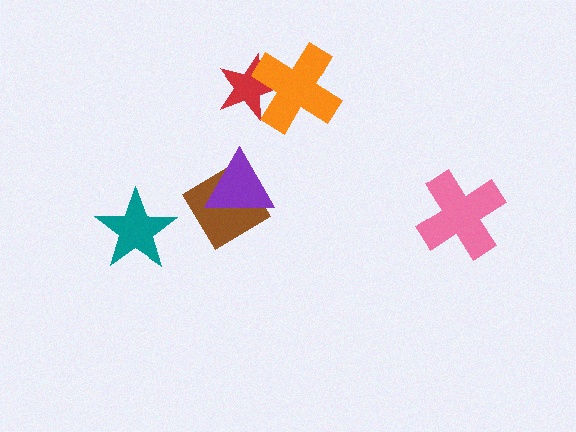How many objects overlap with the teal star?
0 objects overlap with the teal star.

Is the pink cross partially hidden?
No, no other shape covers it.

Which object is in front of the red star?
The orange cross is in front of the red star.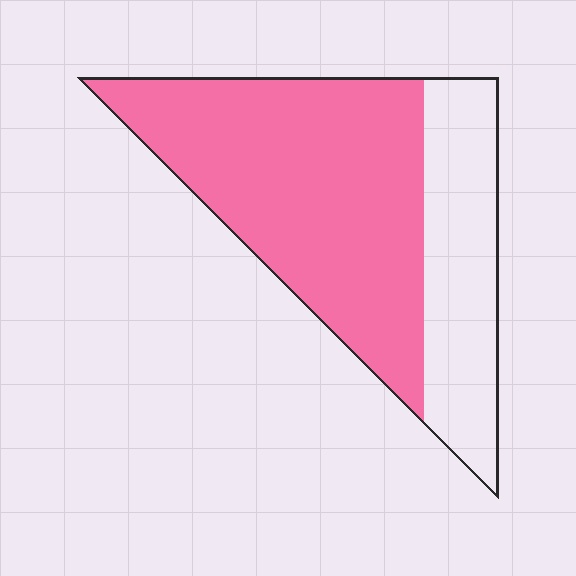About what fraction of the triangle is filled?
About two thirds (2/3).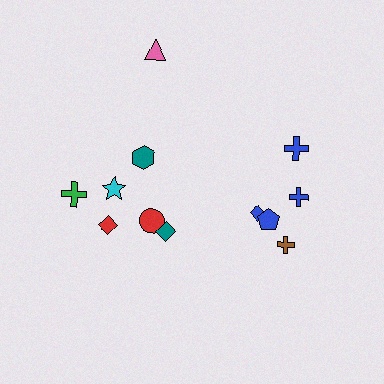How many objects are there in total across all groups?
There are 12 objects.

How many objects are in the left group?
There are 7 objects.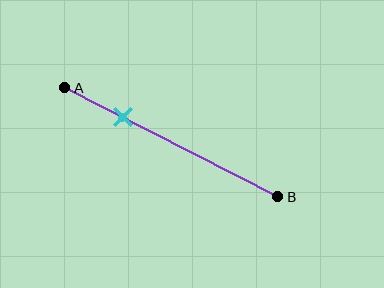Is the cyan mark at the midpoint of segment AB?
No, the mark is at about 25% from A, not at the 50% midpoint.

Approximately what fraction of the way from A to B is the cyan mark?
The cyan mark is approximately 25% of the way from A to B.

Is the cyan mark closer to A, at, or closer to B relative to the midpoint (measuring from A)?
The cyan mark is closer to point A than the midpoint of segment AB.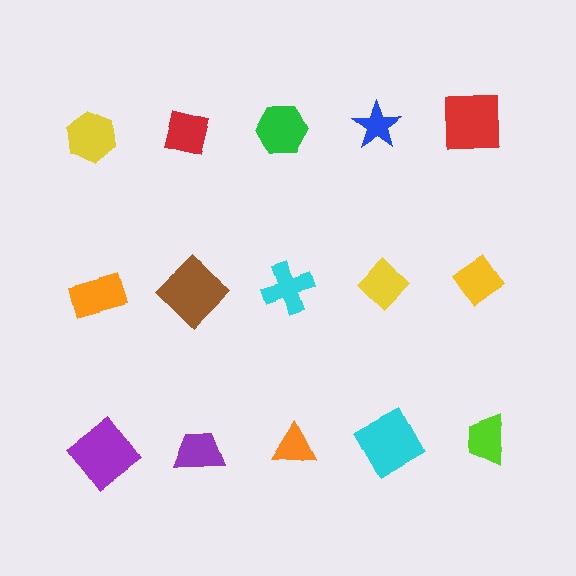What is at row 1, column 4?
A blue star.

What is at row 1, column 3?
A green hexagon.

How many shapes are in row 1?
5 shapes.